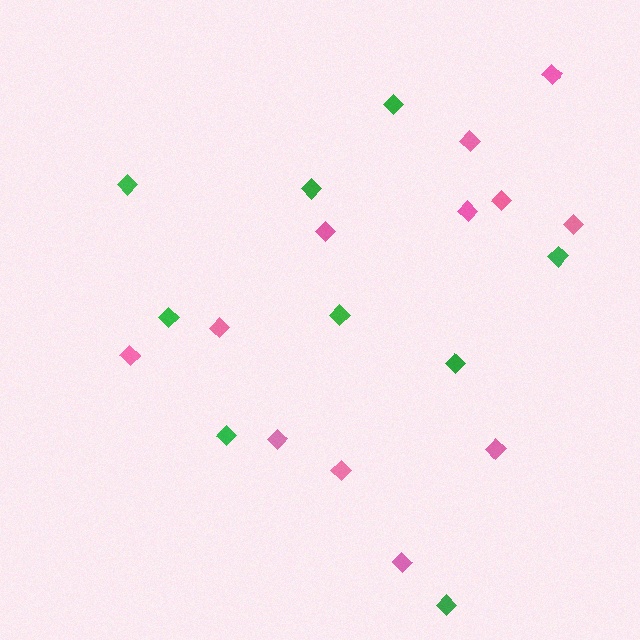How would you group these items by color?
There are 2 groups: one group of pink diamonds (12) and one group of green diamonds (9).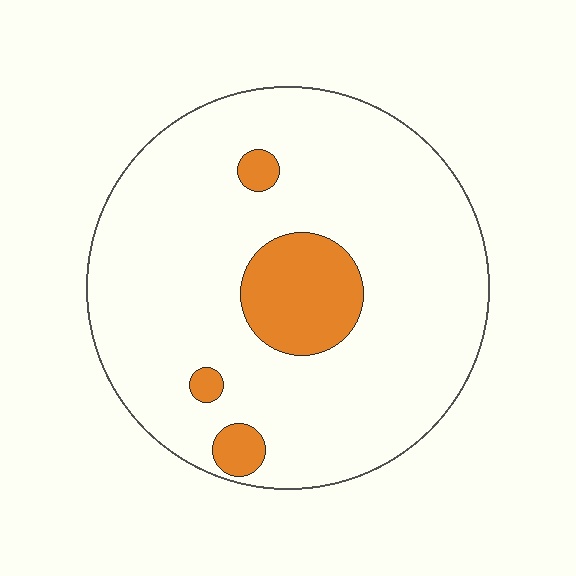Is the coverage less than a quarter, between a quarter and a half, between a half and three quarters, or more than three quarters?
Less than a quarter.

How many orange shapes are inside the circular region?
4.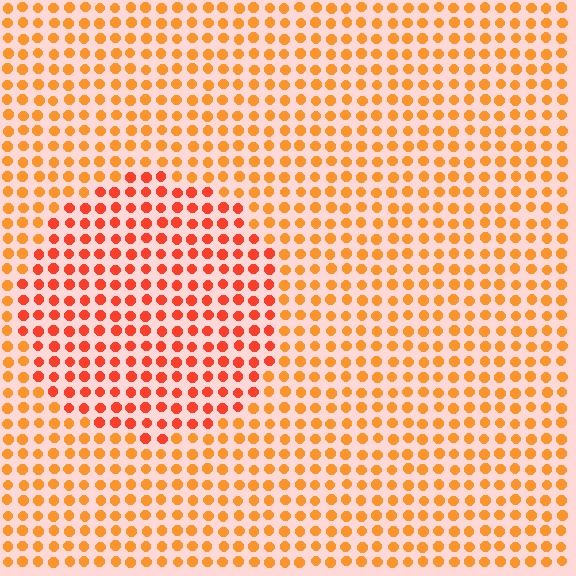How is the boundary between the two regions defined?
The boundary is defined purely by a slight shift in hue (about 25 degrees). Spacing, size, and orientation are identical on both sides.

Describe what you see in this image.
The image is filled with small orange elements in a uniform arrangement. A circle-shaped region is visible where the elements are tinted to a slightly different hue, forming a subtle color boundary.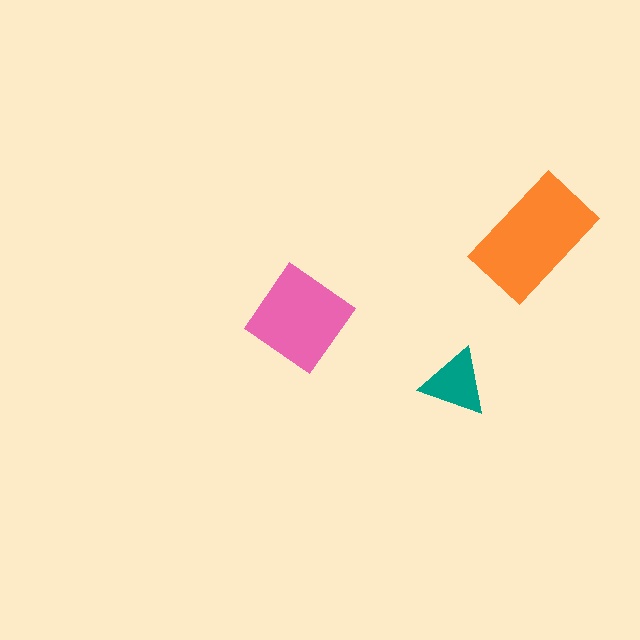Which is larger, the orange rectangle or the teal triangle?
The orange rectangle.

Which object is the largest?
The orange rectangle.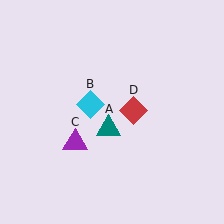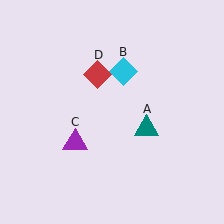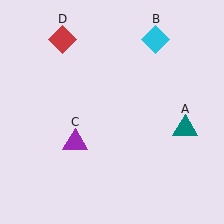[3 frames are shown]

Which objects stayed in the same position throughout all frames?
Purple triangle (object C) remained stationary.